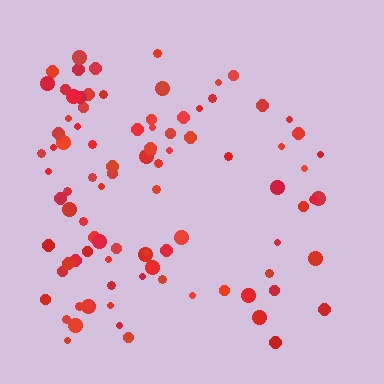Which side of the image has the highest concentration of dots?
The left.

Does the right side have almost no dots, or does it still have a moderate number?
Still a moderate number, just noticeably fewer than the left.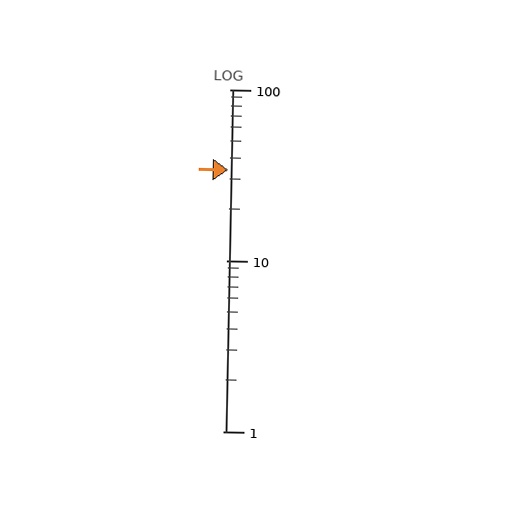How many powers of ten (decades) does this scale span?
The scale spans 2 decades, from 1 to 100.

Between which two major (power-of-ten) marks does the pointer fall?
The pointer is between 10 and 100.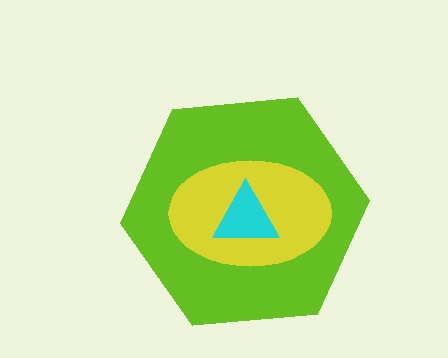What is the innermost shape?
The cyan triangle.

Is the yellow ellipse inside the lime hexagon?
Yes.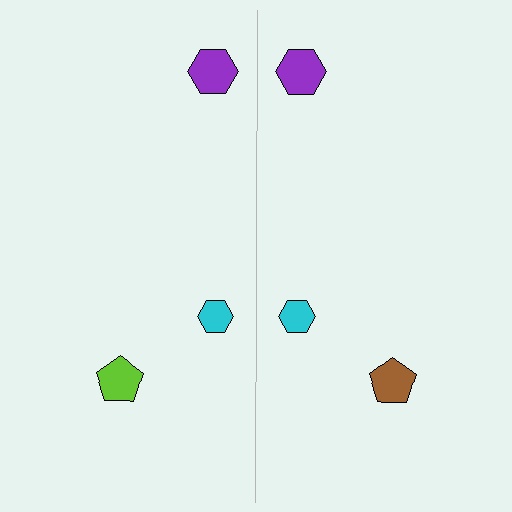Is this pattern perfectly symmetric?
No, the pattern is not perfectly symmetric. The brown pentagon on the right side breaks the symmetry — its mirror counterpart is lime.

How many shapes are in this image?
There are 6 shapes in this image.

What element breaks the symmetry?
The brown pentagon on the right side breaks the symmetry — its mirror counterpart is lime.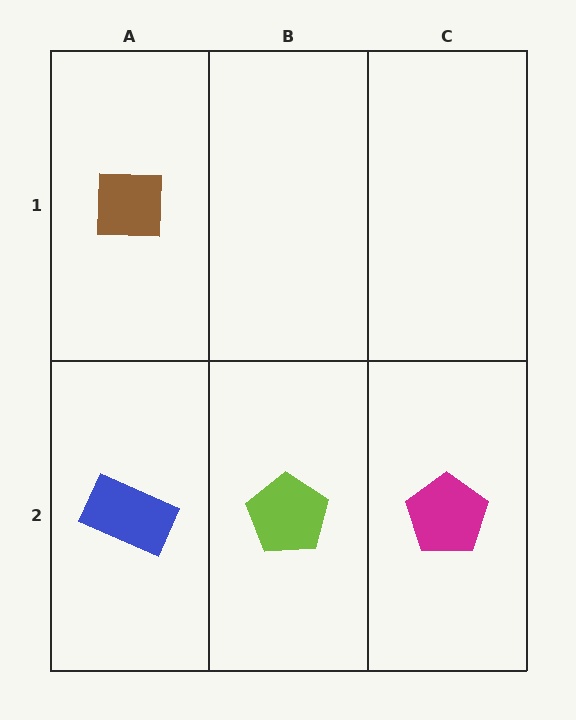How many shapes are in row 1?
1 shape.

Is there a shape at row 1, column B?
No, that cell is empty.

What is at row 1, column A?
A brown square.